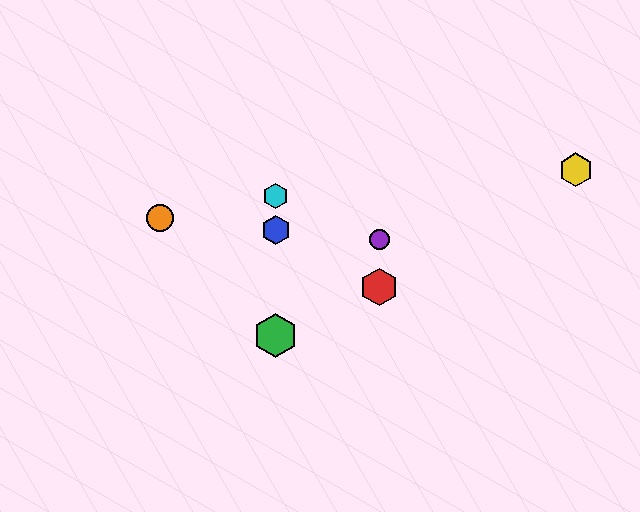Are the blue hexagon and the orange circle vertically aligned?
No, the blue hexagon is at x≈276 and the orange circle is at x≈160.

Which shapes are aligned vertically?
The blue hexagon, the green hexagon, the cyan hexagon are aligned vertically.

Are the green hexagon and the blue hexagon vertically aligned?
Yes, both are at x≈276.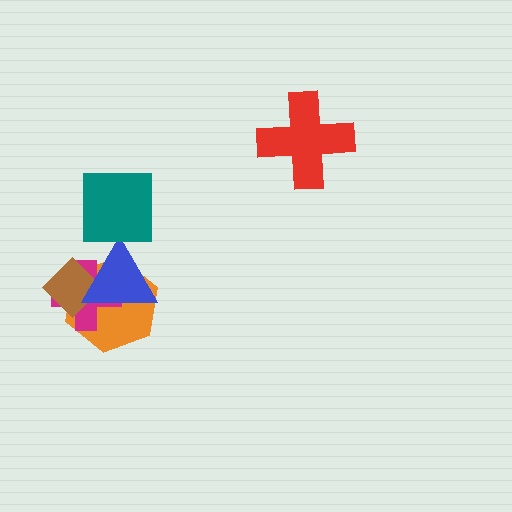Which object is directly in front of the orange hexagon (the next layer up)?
The magenta cross is directly in front of the orange hexagon.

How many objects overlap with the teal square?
0 objects overlap with the teal square.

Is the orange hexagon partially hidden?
Yes, it is partially covered by another shape.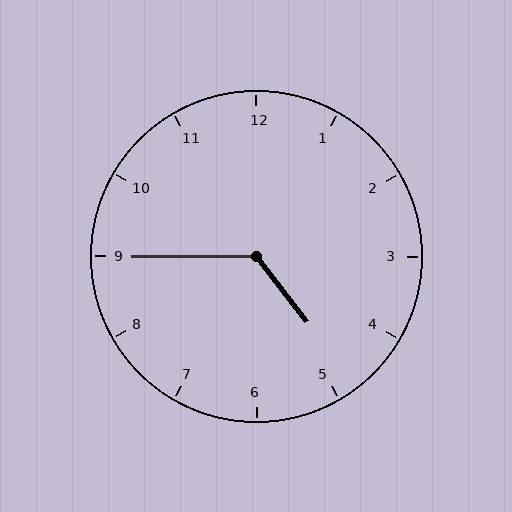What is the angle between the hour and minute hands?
Approximately 128 degrees.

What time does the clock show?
4:45.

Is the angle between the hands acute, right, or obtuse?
It is obtuse.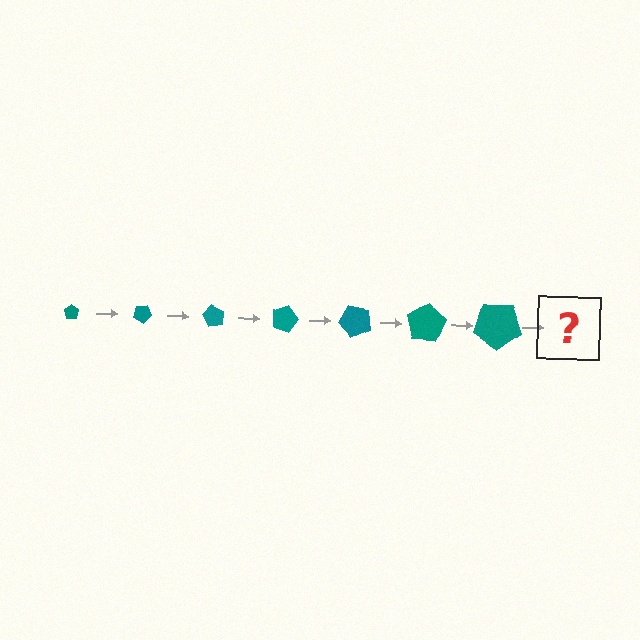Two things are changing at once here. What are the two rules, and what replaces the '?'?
The two rules are that the pentagon grows larger each step and it rotates 30 degrees each step. The '?' should be a pentagon, larger than the previous one and rotated 210 degrees from the start.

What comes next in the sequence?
The next element should be a pentagon, larger than the previous one and rotated 210 degrees from the start.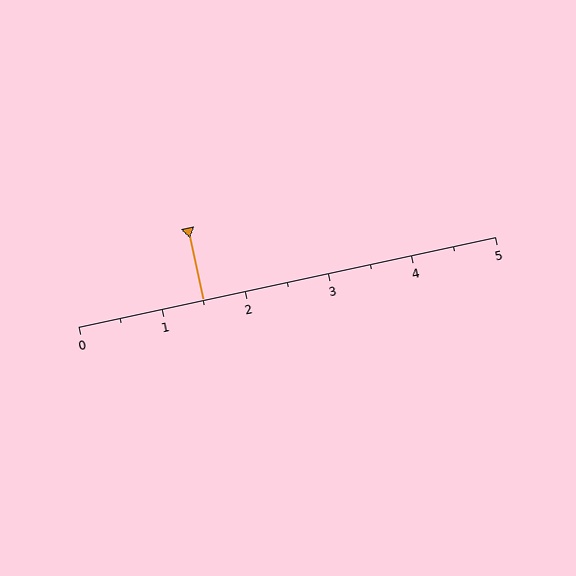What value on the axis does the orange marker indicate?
The marker indicates approximately 1.5.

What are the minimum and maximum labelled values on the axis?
The axis runs from 0 to 5.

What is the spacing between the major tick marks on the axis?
The major ticks are spaced 1 apart.